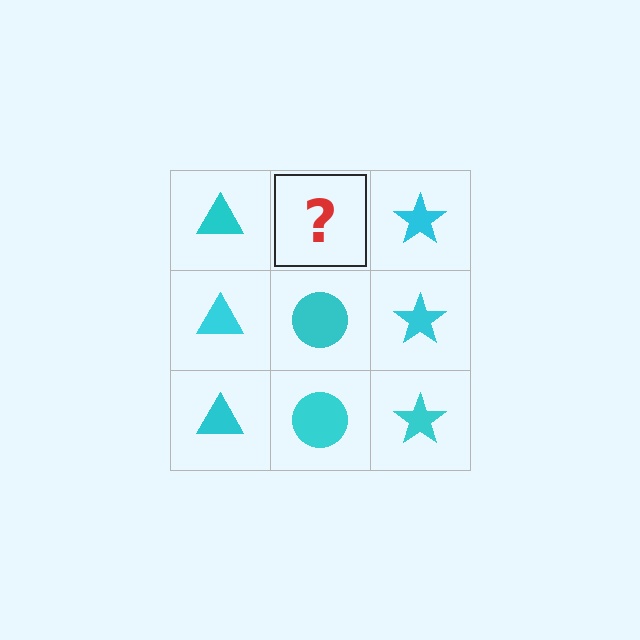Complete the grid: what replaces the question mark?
The question mark should be replaced with a cyan circle.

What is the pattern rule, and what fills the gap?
The rule is that each column has a consistent shape. The gap should be filled with a cyan circle.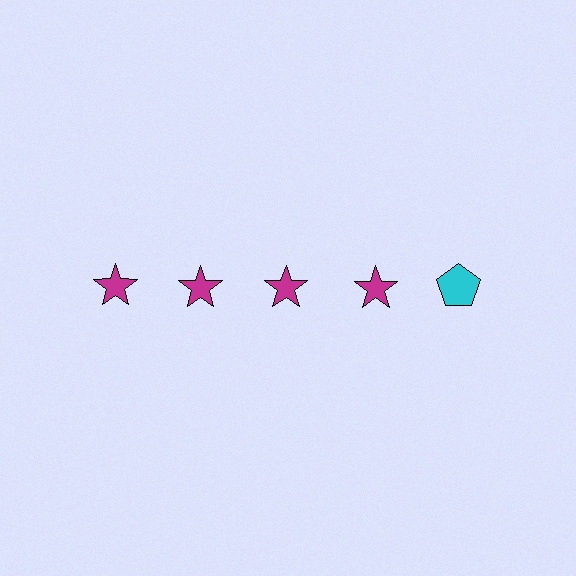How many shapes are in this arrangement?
There are 5 shapes arranged in a grid pattern.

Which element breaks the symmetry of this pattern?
The cyan pentagon in the top row, rightmost column breaks the symmetry. All other shapes are magenta stars.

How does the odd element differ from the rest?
It differs in both color (cyan instead of magenta) and shape (pentagon instead of star).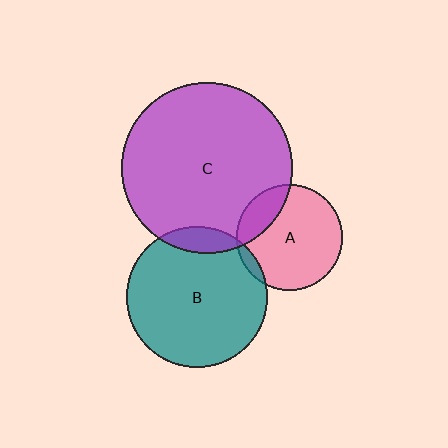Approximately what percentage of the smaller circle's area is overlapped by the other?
Approximately 20%.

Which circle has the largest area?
Circle C (purple).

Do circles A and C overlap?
Yes.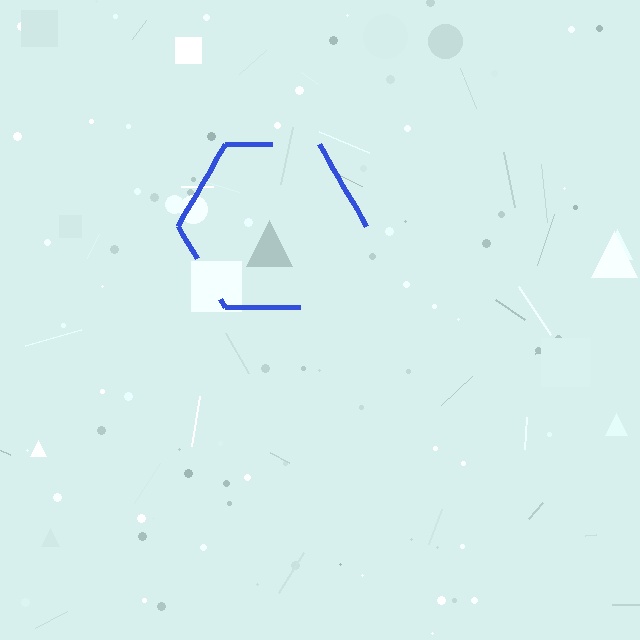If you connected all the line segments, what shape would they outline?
They would outline a hexagon.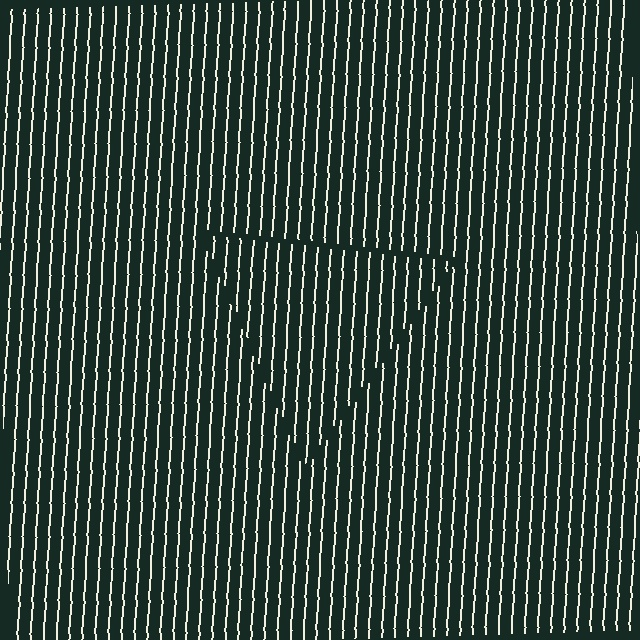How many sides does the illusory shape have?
3 sides — the line-ends trace a triangle.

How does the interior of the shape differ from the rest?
The interior of the shape contains the same grating, shifted by half a period — the contour is defined by the phase discontinuity where line-ends from the inner and outer gratings abut.